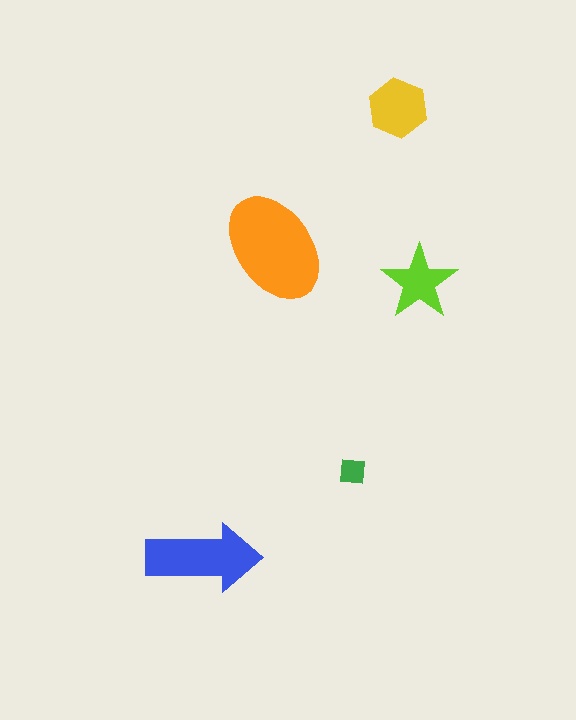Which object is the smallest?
The green square.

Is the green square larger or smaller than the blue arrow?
Smaller.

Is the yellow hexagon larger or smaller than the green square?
Larger.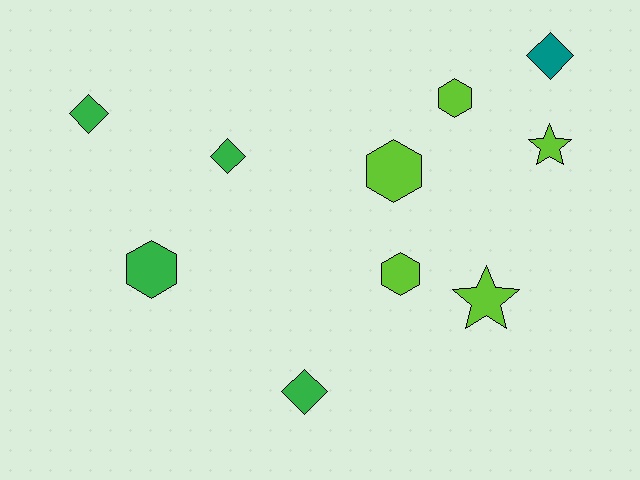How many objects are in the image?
There are 10 objects.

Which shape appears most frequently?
Hexagon, with 4 objects.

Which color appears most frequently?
Lime, with 5 objects.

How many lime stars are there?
There are 2 lime stars.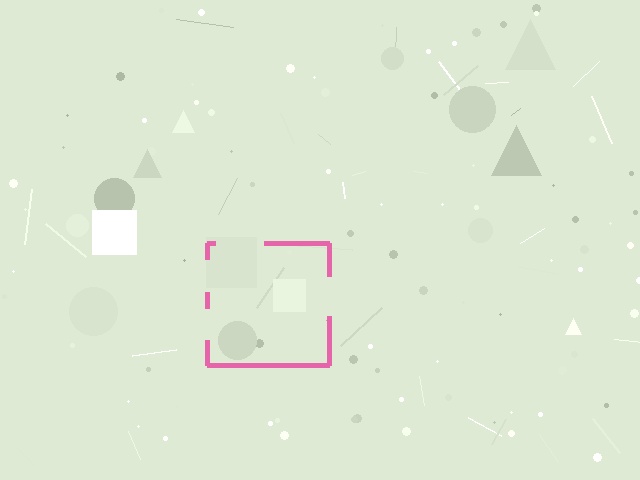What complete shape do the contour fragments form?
The contour fragments form a square.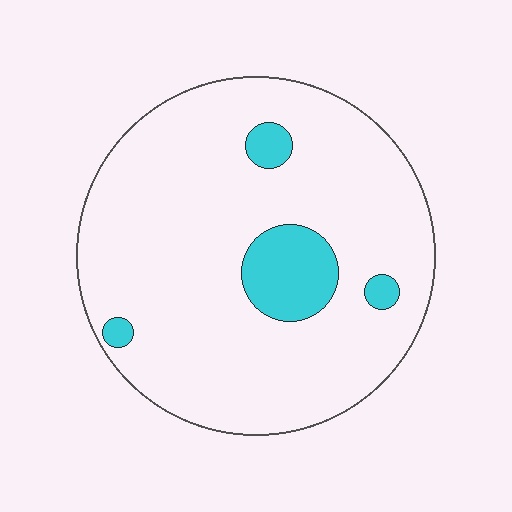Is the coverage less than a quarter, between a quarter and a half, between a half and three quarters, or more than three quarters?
Less than a quarter.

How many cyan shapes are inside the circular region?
4.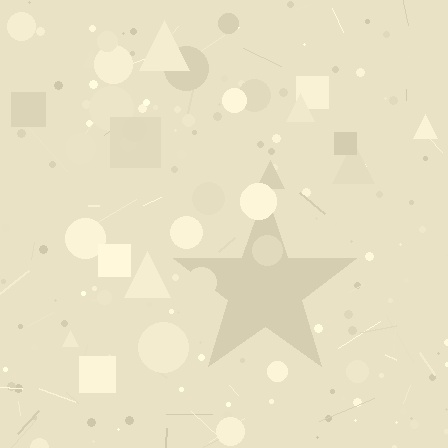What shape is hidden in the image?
A star is hidden in the image.